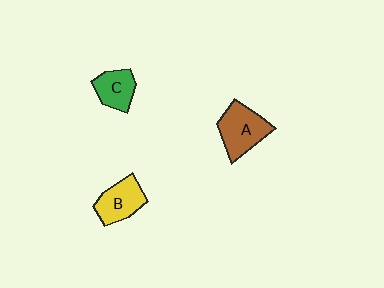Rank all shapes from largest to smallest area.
From largest to smallest: A (brown), B (yellow), C (green).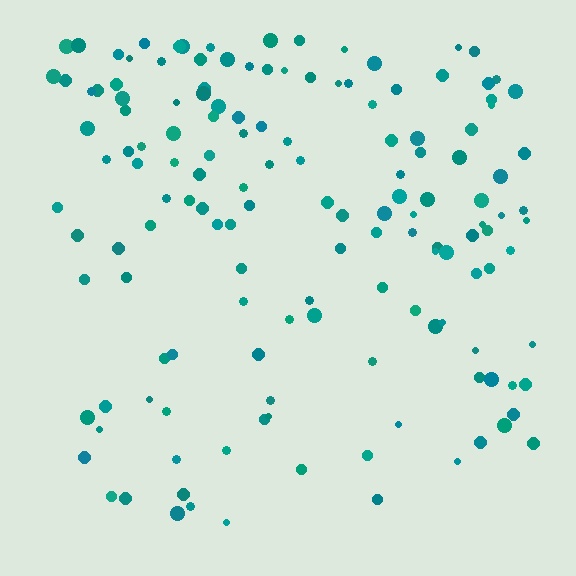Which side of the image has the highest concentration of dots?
The top.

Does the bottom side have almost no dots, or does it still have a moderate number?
Still a moderate number, just noticeably fewer than the top.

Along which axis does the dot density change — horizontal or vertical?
Vertical.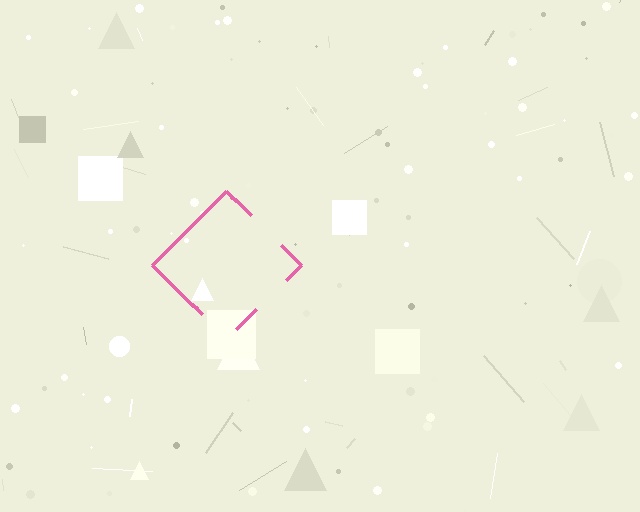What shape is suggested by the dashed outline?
The dashed outline suggests a diamond.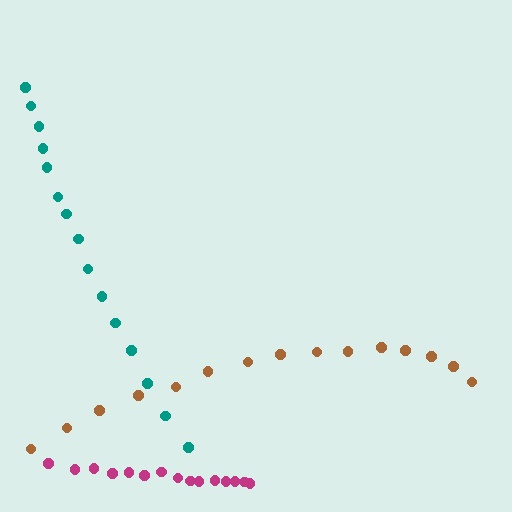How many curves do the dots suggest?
There are 3 distinct paths.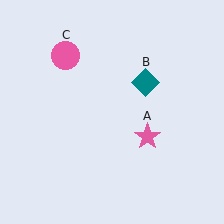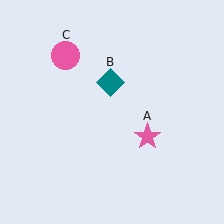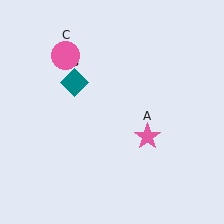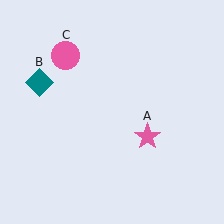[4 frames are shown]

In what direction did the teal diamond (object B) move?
The teal diamond (object B) moved left.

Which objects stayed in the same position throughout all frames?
Pink star (object A) and pink circle (object C) remained stationary.